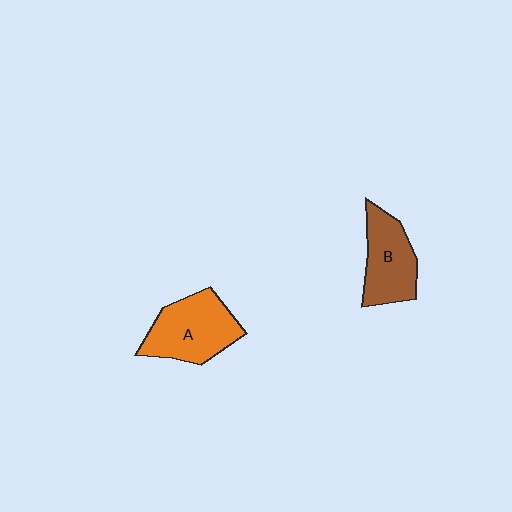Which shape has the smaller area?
Shape B (brown).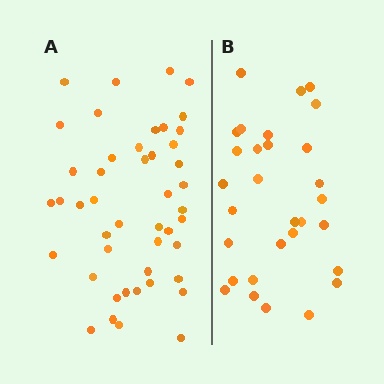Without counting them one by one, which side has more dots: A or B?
Region A (the left region) has more dots.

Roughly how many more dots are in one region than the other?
Region A has approximately 15 more dots than region B.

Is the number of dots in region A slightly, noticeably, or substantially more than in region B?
Region A has substantially more. The ratio is roughly 1.5 to 1.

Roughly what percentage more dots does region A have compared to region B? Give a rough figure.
About 55% more.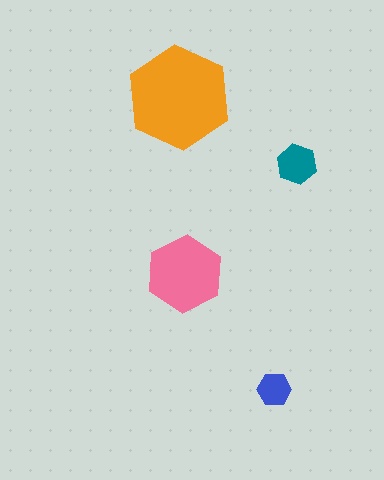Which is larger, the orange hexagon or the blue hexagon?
The orange one.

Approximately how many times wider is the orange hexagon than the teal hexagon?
About 2.5 times wider.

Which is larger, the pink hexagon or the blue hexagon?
The pink one.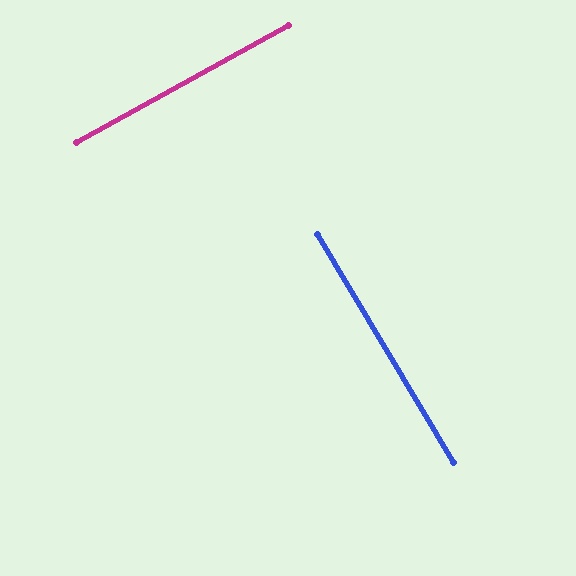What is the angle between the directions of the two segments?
Approximately 88 degrees.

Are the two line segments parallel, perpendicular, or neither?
Perpendicular — they meet at approximately 88°.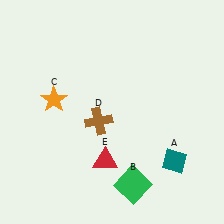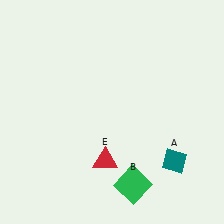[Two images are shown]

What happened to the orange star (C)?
The orange star (C) was removed in Image 2. It was in the top-left area of Image 1.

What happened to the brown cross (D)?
The brown cross (D) was removed in Image 2. It was in the bottom-left area of Image 1.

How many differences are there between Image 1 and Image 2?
There are 2 differences between the two images.